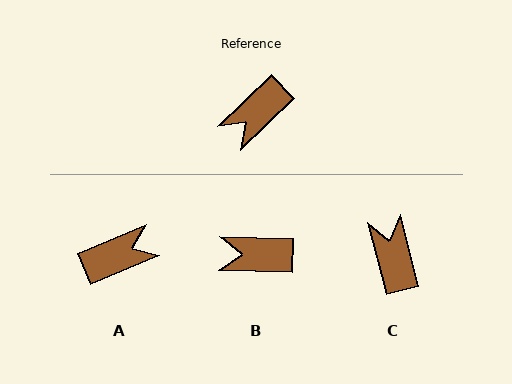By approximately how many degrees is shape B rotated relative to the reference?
Approximately 45 degrees clockwise.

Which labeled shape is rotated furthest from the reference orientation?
A, about 159 degrees away.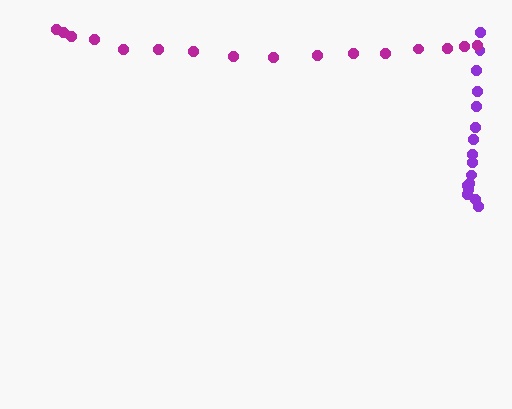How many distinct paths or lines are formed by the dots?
There are 2 distinct paths.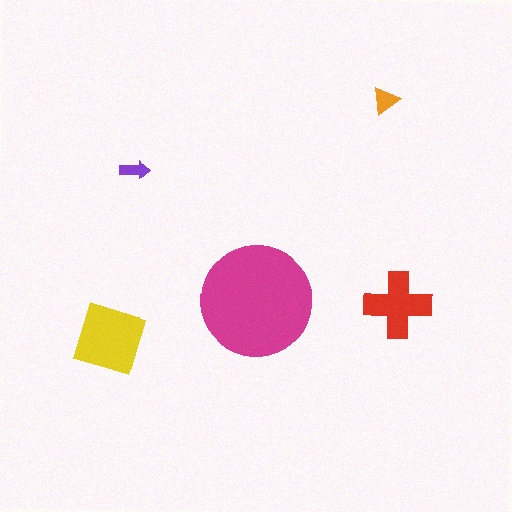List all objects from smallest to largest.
The purple arrow, the orange triangle, the red cross, the yellow diamond, the magenta circle.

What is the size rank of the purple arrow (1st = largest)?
5th.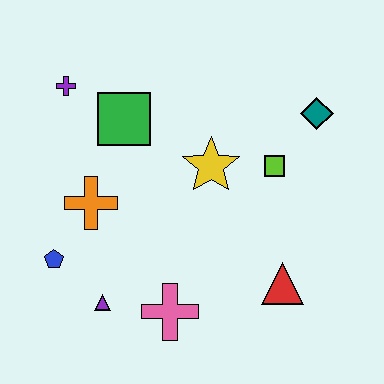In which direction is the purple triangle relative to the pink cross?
The purple triangle is to the left of the pink cross.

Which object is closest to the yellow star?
The lime square is closest to the yellow star.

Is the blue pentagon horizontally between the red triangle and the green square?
No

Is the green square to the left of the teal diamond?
Yes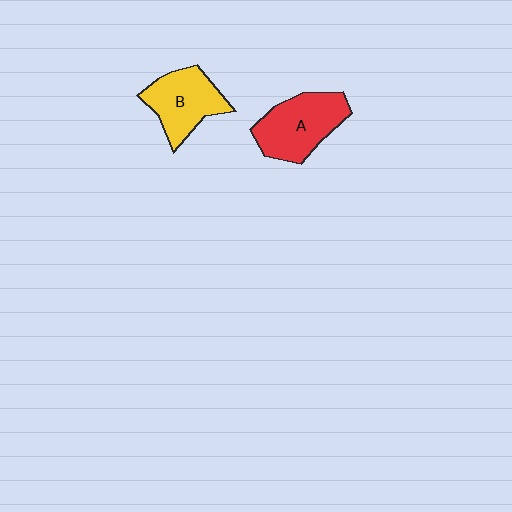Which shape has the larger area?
Shape A (red).